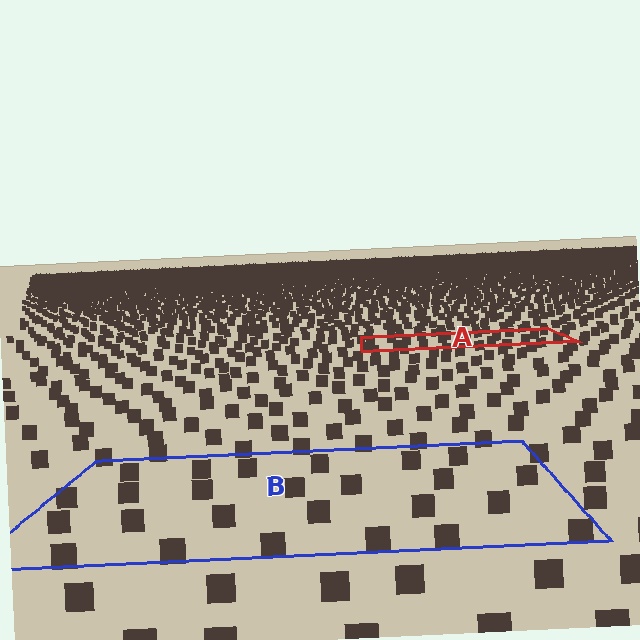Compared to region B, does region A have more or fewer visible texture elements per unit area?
Region A has more texture elements per unit area — they are packed more densely because it is farther away.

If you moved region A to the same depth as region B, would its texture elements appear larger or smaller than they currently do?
They would appear larger. At a closer depth, the same texture elements are projected at a bigger on-screen size.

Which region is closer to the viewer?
Region B is closer. The texture elements there are larger and more spread out.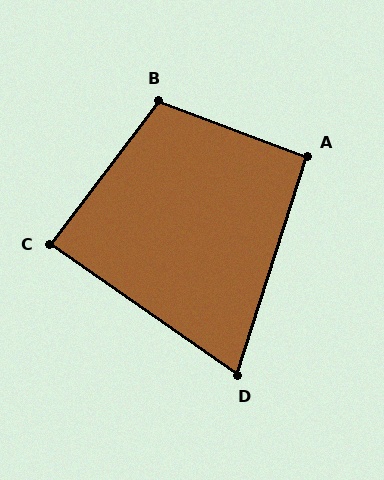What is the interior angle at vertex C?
Approximately 87 degrees (approximately right).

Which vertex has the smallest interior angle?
D, at approximately 73 degrees.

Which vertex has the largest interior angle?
B, at approximately 107 degrees.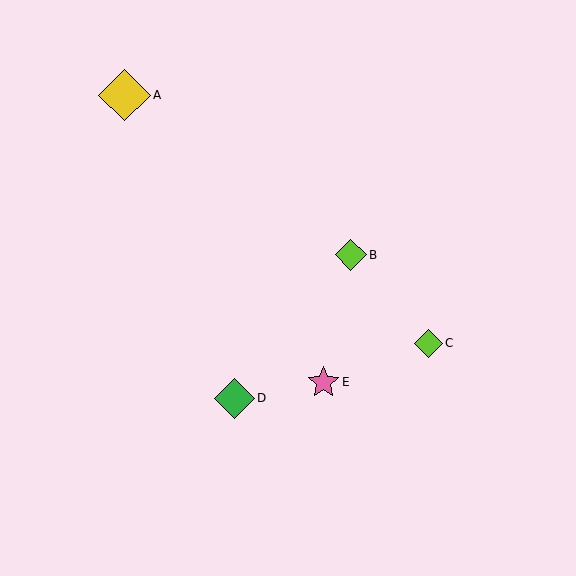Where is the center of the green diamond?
The center of the green diamond is at (234, 398).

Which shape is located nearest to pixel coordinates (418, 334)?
The lime diamond (labeled C) at (428, 343) is nearest to that location.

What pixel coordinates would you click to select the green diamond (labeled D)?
Click at (234, 398) to select the green diamond D.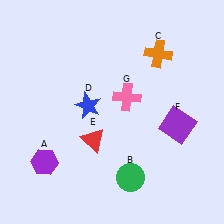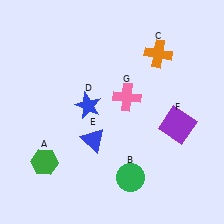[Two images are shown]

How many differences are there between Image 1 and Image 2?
There are 2 differences between the two images.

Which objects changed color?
A changed from purple to green. E changed from red to blue.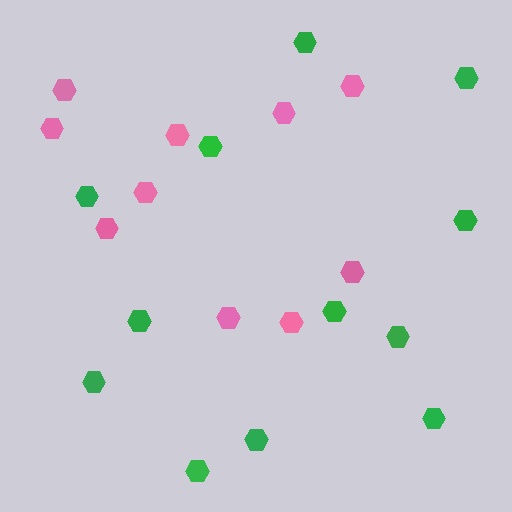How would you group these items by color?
There are 2 groups: one group of green hexagons (12) and one group of pink hexagons (10).